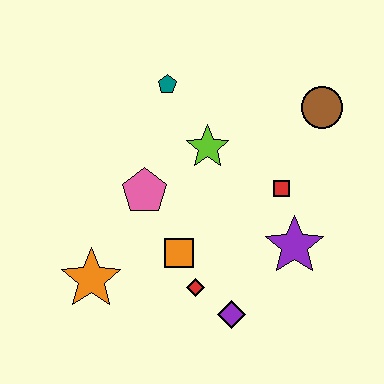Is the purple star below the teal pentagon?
Yes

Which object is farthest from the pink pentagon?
The brown circle is farthest from the pink pentagon.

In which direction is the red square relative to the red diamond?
The red square is above the red diamond.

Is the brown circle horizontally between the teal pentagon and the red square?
No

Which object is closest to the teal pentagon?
The lime star is closest to the teal pentagon.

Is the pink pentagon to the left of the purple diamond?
Yes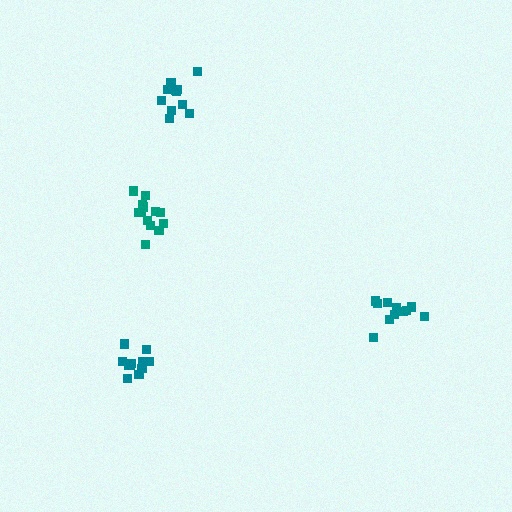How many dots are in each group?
Group 1: 11 dots, Group 2: 11 dots, Group 3: 11 dots, Group 4: 13 dots (46 total).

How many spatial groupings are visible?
There are 4 spatial groupings.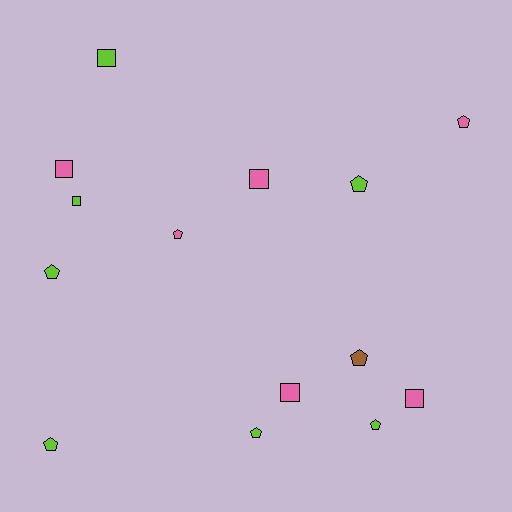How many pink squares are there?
There are 4 pink squares.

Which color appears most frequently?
Lime, with 7 objects.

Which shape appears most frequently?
Pentagon, with 8 objects.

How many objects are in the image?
There are 14 objects.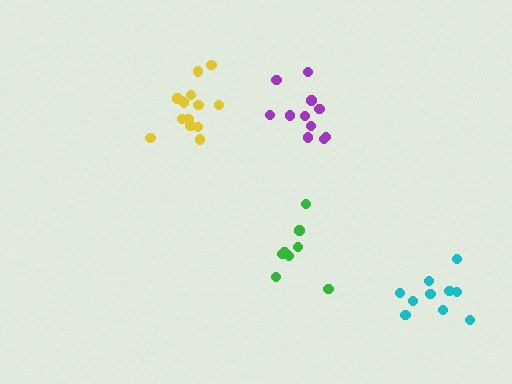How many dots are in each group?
Group 1: 13 dots, Group 2: 8 dots, Group 3: 10 dots, Group 4: 11 dots (42 total).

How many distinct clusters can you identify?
There are 4 distinct clusters.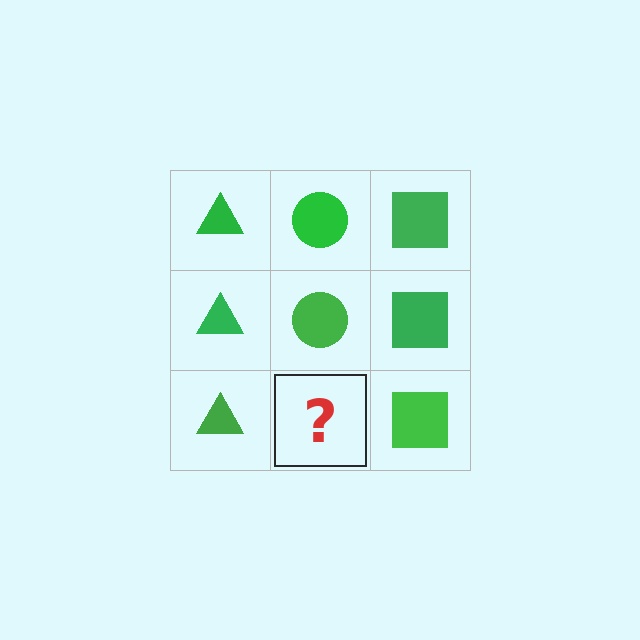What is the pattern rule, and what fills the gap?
The rule is that each column has a consistent shape. The gap should be filled with a green circle.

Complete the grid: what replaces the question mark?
The question mark should be replaced with a green circle.